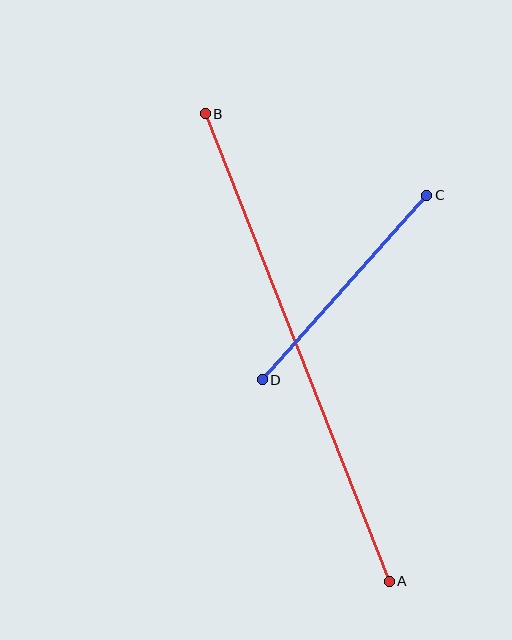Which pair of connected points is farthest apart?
Points A and B are farthest apart.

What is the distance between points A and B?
The distance is approximately 502 pixels.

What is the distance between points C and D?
The distance is approximately 247 pixels.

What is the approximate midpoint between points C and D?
The midpoint is at approximately (344, 287) pixels.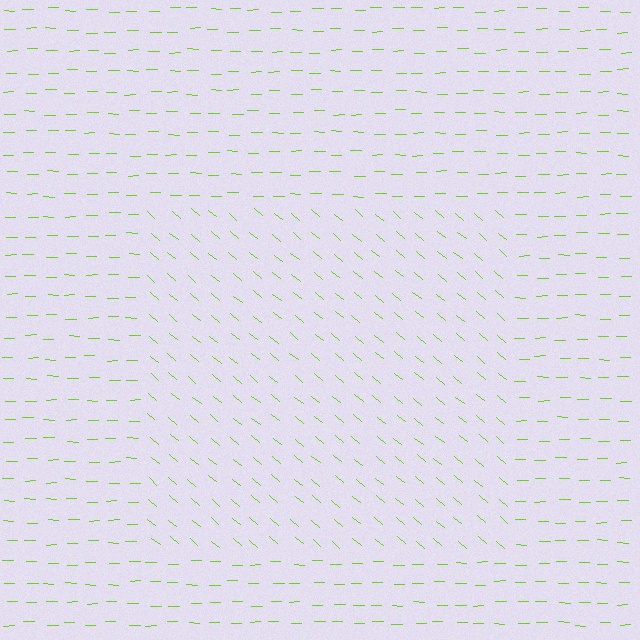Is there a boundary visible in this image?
Yes, there is a texture boundary formed by a change in line orientation.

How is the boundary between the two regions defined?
The boundary is defined purely by a change in line orientation (approximately 40 degrees difference). All lines are the same color and thickness.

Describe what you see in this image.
The image is filled with small lime line segments. A rectangle region in the image has lines oriented differently from the surrounding lines, creating a visible texture boundary.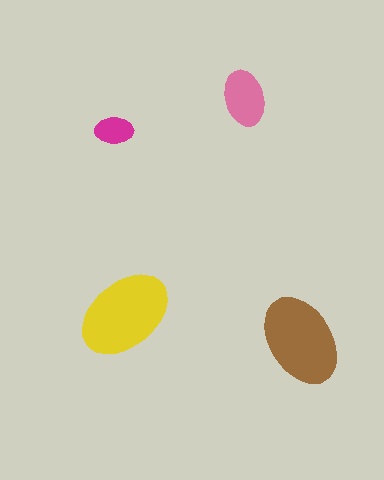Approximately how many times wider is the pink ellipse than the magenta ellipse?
About 1.5 times wider.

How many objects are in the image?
There are 4 objects in the image.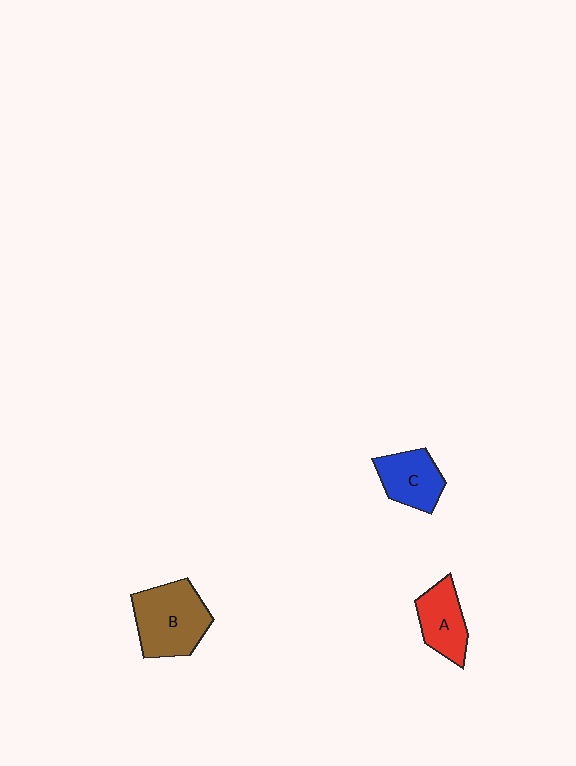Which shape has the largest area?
Shape B (brown).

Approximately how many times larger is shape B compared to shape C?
Approximately 1.5 times.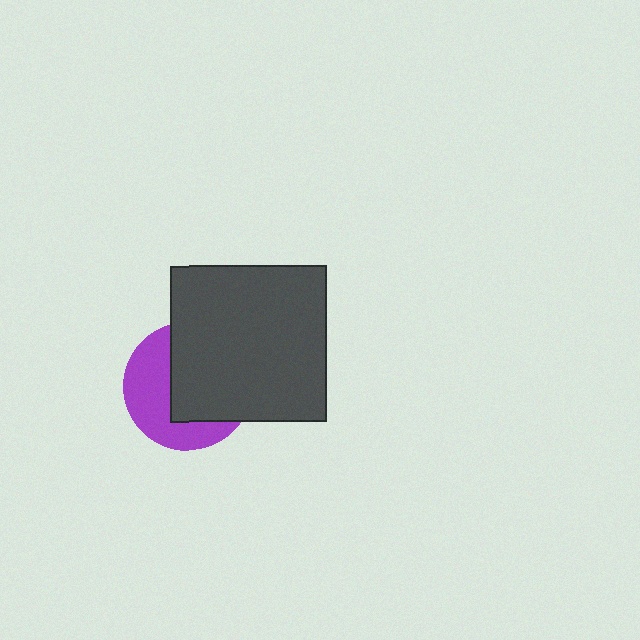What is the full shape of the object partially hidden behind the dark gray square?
The partially hidden object is a purple circle.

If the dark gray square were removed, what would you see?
You would see the complete purple circle.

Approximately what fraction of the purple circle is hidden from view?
Roughly 56% of the purple circle is hidden behind the dark gray square.